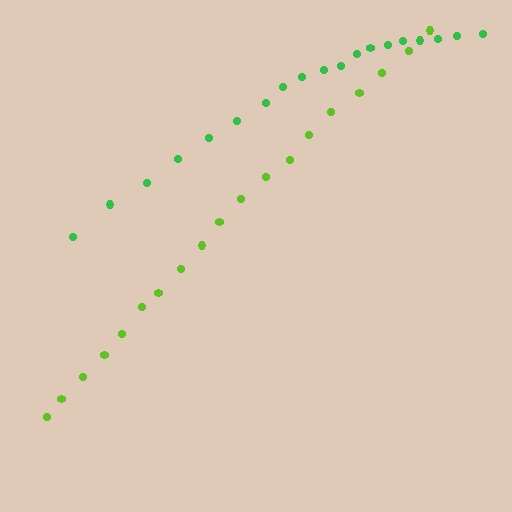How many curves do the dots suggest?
There are 2 distinct paths.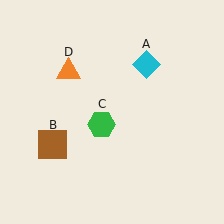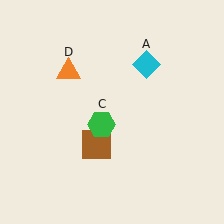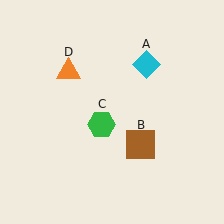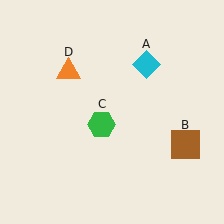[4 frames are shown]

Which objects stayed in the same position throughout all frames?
Cyan diamond (object A) and green hexagon (object C) and orange triangle (object D) remained stationary.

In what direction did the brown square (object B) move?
The brown square (object B) moved right.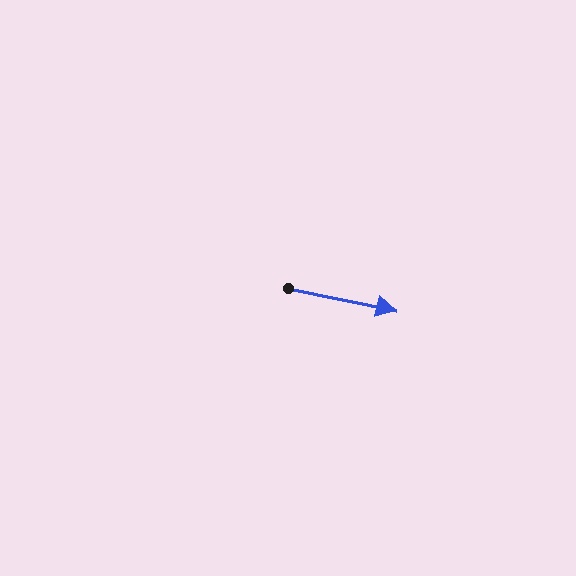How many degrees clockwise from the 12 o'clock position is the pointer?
Approximately 101 degrees.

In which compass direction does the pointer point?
East.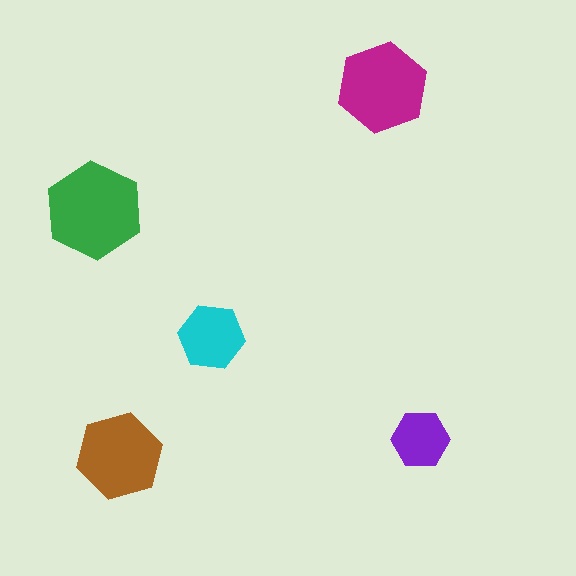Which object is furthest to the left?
The green hexagon is leftmost.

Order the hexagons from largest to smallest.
the green one, the magenta one, the brown one, the cyan one, the purple one.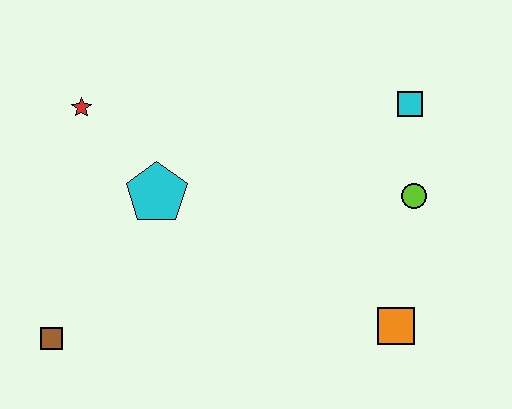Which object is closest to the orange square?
The lime circle is closest to the orange square.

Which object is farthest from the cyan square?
The brown square is farthest from the cyan square.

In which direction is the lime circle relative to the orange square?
The lime circle is above the orange square.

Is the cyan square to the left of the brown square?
No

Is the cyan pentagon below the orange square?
No